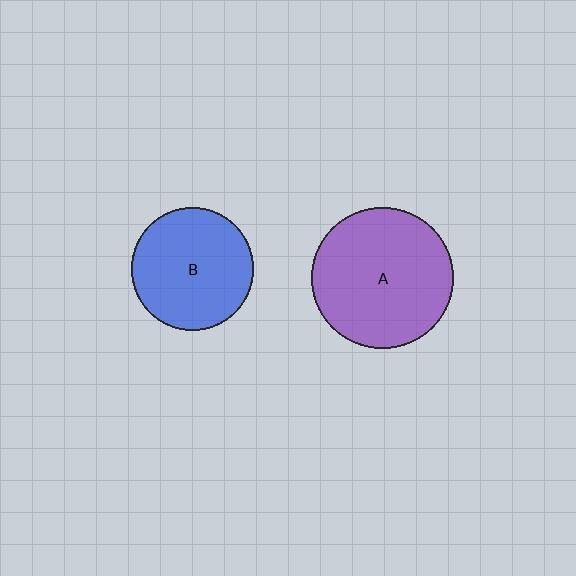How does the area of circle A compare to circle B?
Approximately 1.3 times.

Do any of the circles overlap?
No, none of the circles overlap.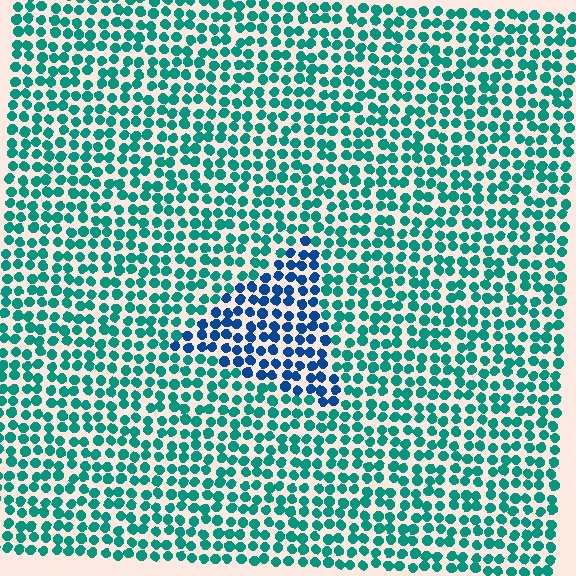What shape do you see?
I see a triangle.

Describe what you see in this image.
The image is filled with small teal elements in a uniform arrangement. A triangle-shaped region is visible where the elements are tinted to a slightly different hue, forming a subtle color boundary.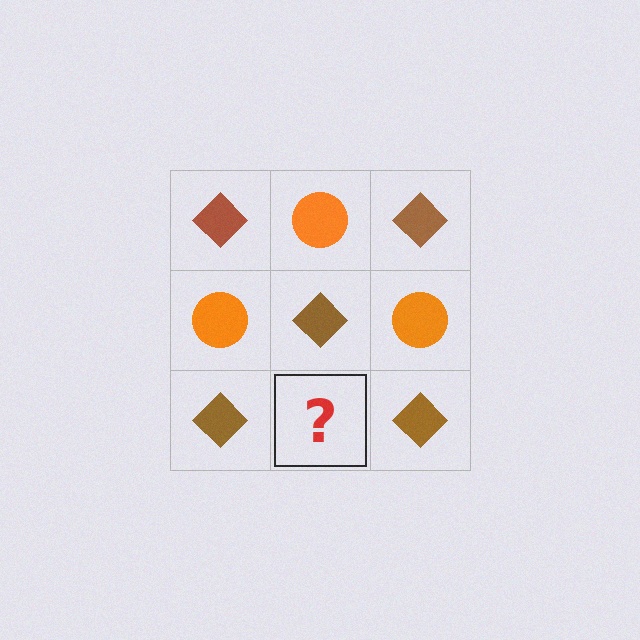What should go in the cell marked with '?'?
The missing cell should contain an orange circle.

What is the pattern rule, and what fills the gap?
The rule is that it alternates brown diamond and orange circle in a checkerboard pattern. The gap should be filled with an orange circle.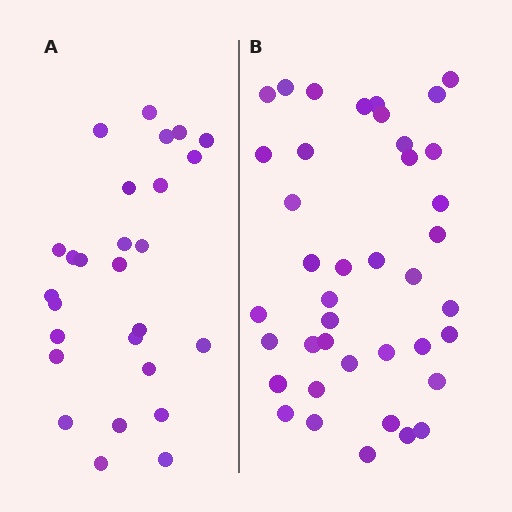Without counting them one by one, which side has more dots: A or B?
Region B (the right region) has more dots.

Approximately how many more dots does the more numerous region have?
Region B has approximately 15 more dots than region A.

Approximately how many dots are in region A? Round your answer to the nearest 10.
About 30 dots. (The exact count is 27, which rounds to 30.)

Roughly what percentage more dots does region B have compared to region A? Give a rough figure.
About 50% more.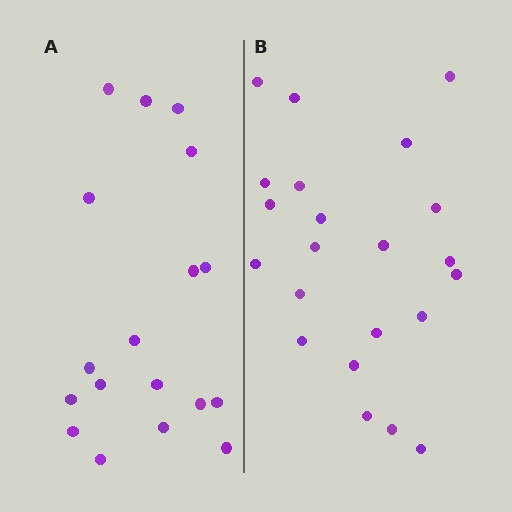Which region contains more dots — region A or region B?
Region B (the right region) has more dots.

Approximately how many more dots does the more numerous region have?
Region B has about 4 more dots than region A.